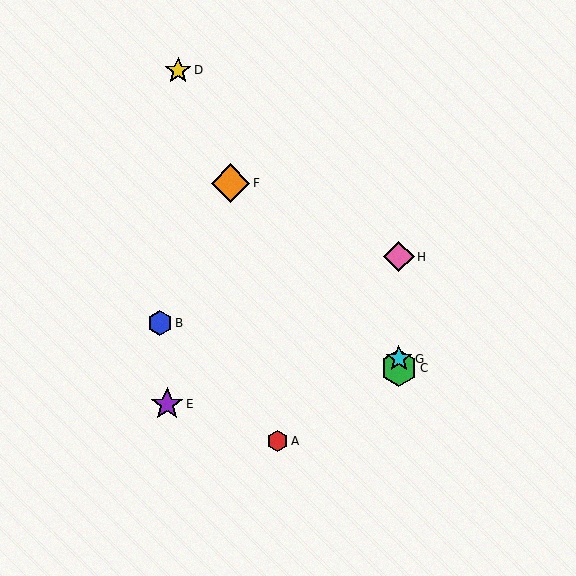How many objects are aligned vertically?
3 objects (C, G, H) are aligned vertically.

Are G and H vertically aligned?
Yes, both are at x≈399.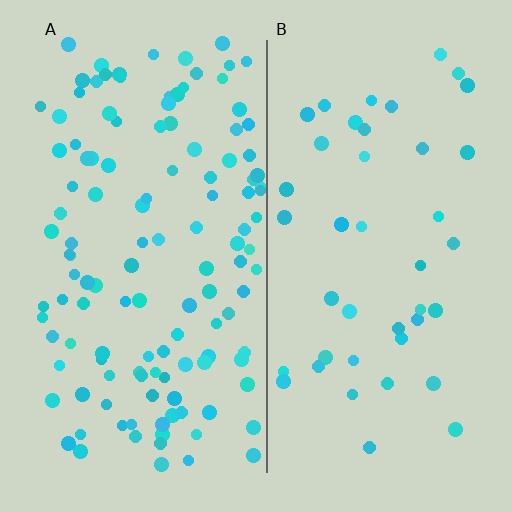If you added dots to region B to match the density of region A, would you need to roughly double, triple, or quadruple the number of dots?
Approximately triple.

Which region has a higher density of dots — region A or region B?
A (the left).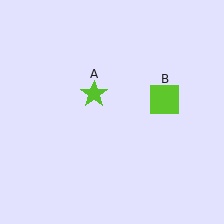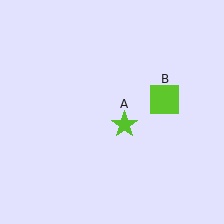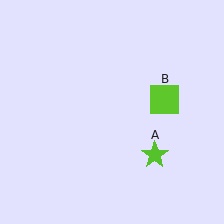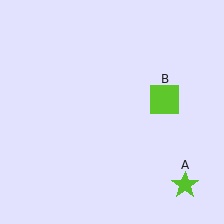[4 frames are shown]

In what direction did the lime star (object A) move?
The lime star (object A) moved down and to the right.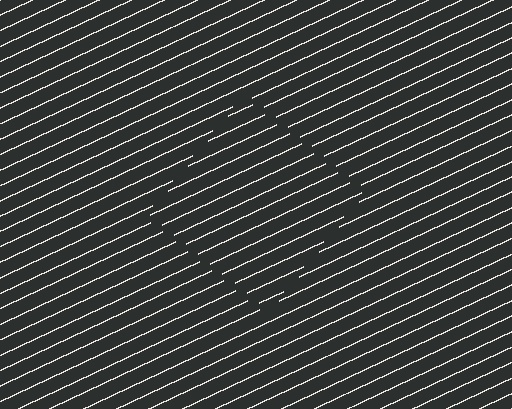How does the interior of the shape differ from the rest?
The interior of the shape contains the same grating, shifted by half a period — the contour is defined by the phase discontinuity where line-ends from the inner and outer gratings abut.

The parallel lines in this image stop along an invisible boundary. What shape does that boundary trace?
An illusory square. The interior of the shape contains the same grating, shifted by half a period — the contour is defined by the phase discontinuity where line-ends from the inner and outer gratings abut.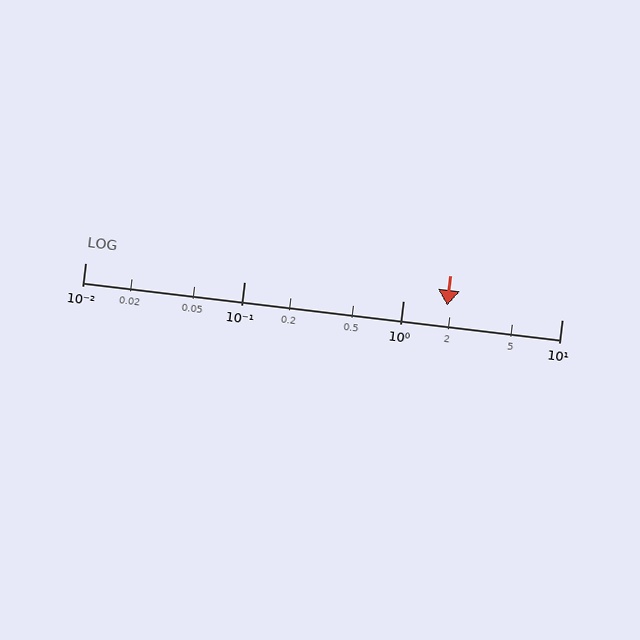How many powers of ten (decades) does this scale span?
The scale spans 3 decades, from 0.01 to 10.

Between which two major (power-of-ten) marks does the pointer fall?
The pointer is between 1 and 10.